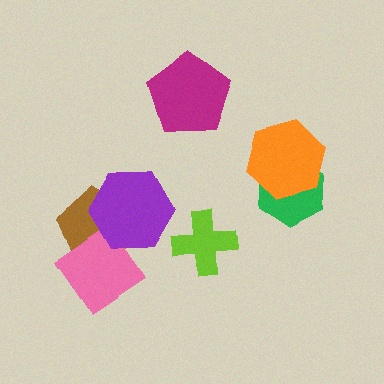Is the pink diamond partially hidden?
Yes, it is partially covered by another shape.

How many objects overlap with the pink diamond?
2 objects overlap with the pink diamond.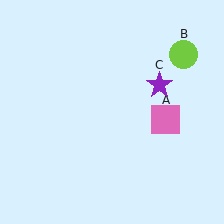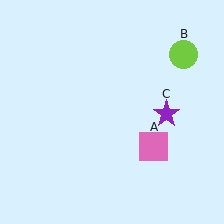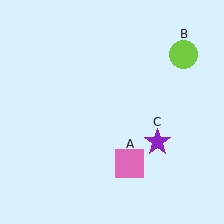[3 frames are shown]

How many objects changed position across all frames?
2 objects changed position: pink square (object A), purple star (object C).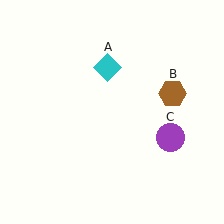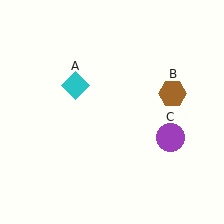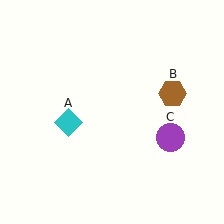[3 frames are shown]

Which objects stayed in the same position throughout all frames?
Brown hexagon (object B) and purple circle (object C) remained stationary.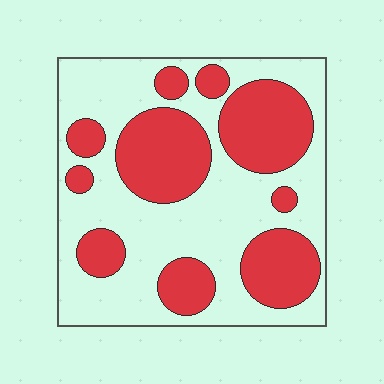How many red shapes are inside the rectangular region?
10.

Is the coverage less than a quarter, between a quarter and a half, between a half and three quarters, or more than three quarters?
Between a quarter and a half.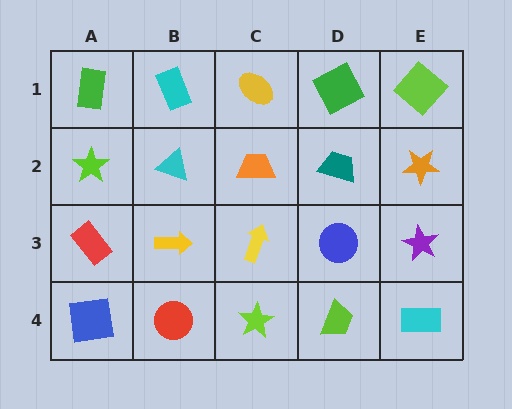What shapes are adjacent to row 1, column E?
An orange star (row 2, column E), a green square (row 1, column D).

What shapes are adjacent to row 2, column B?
A cyan rectangle (row 1, column B), a yellow arrow (row 3, column B), a lime star (row 2, column A), an orange trapezoid (row 2, column C).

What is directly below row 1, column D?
A teal trapezoid.